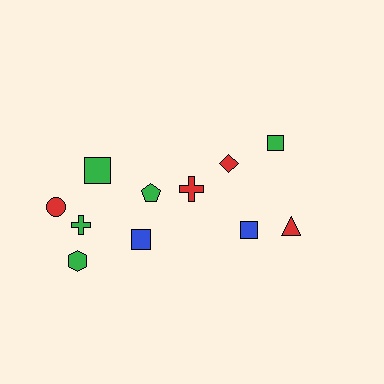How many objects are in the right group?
There are 4 objects.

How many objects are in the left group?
There are 7 objects.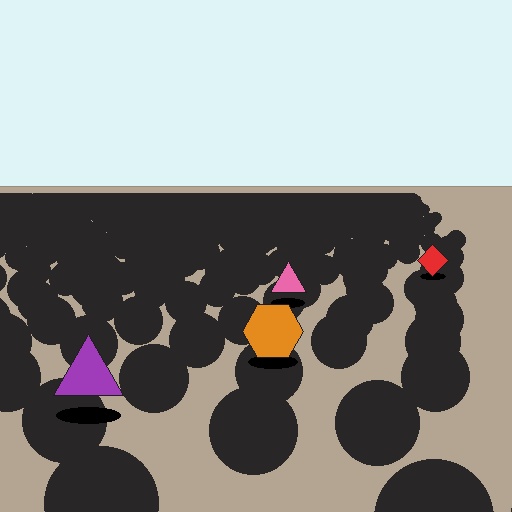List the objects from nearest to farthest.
From nearest to farthest: the purple triangle, the orange hexagon, the pink triangle, the red diamond.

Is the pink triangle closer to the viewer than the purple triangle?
No. The purple triangle is closer — you can tell from the texture gradient: the ground texture is coarser near it.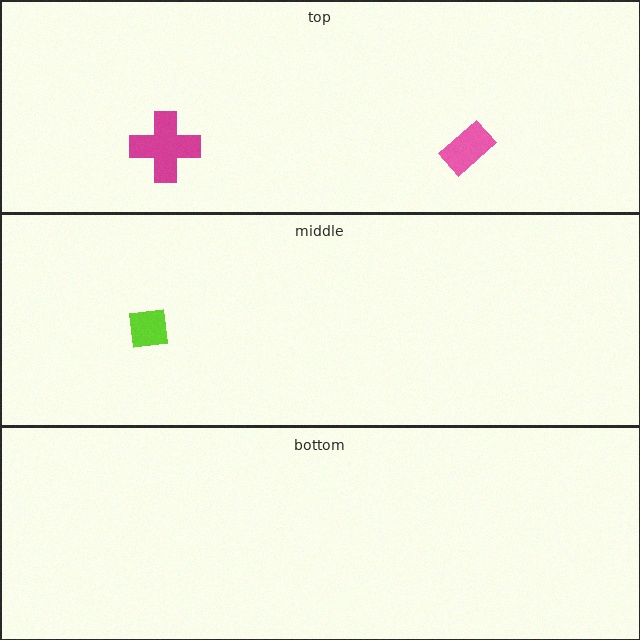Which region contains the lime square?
The middle region.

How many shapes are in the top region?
2.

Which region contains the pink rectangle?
The top region.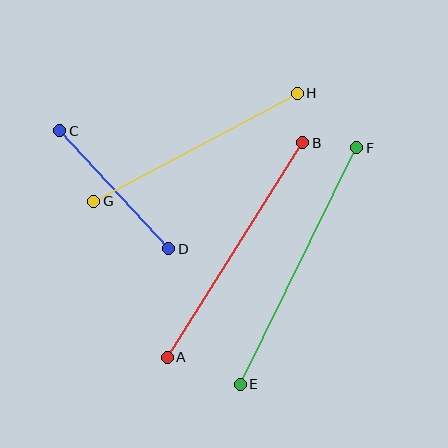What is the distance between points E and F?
The distance is approximately 264 pixels.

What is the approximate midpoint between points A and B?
The midpoint is at approximately (235, 250) pixels.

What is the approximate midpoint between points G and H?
The midpoint is at approximately (196, 147) pixels.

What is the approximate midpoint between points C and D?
The midpoint is at approximately (114, 190) pixels.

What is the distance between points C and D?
The distance is approximately 161 pixels.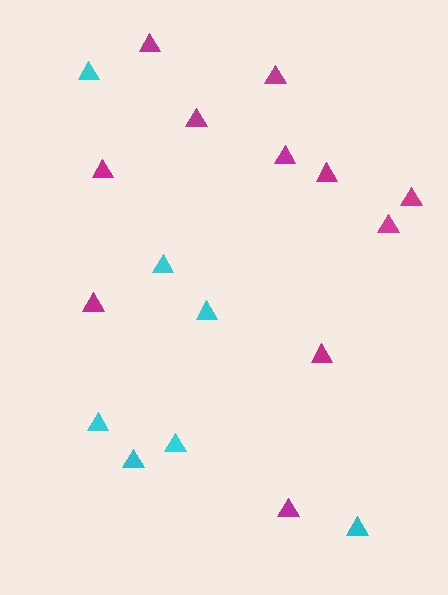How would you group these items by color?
There are 2 groups: one group of magenta triangles (11) and one group of cyan triangles (7).